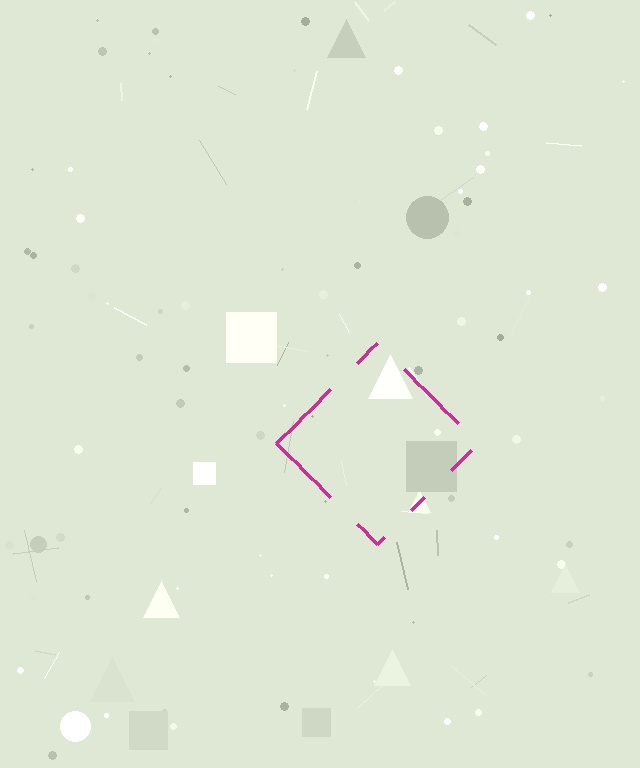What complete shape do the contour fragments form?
The contour fragments form a diamond.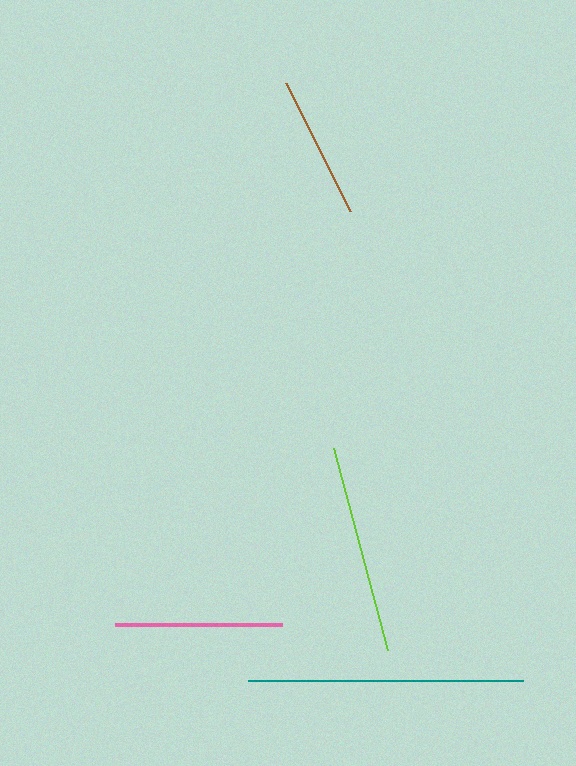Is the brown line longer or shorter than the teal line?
The teal line is longer than the brown line.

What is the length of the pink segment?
The pink segment is approximately 166 pixels long.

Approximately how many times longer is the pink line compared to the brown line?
The pink line is approximately 1.2 times the length of the brown line.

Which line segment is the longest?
The teal line is the longest at approximately 274 pixels.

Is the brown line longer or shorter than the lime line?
The lime line is longer than the brown line.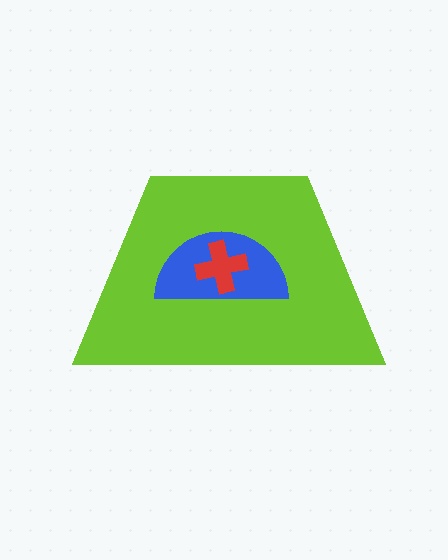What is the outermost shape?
The lime trapezoid.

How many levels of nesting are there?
3.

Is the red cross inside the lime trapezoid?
Yes.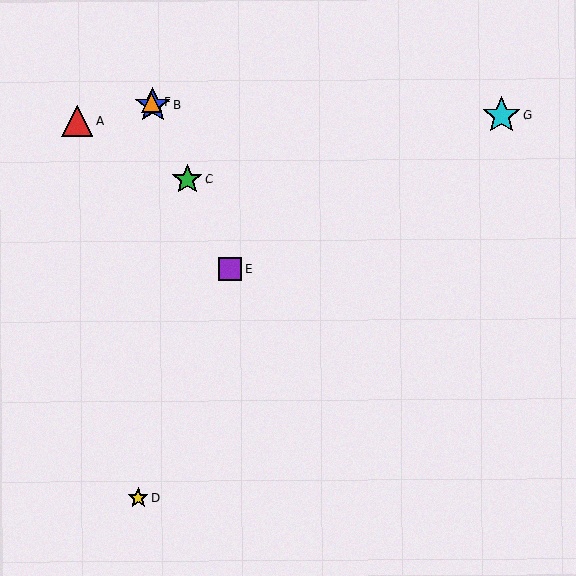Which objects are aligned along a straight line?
Objects B, C, E, F are aligned along a straight line.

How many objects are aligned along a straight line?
4 objects (B, C, E, F) are aligned along a straight line.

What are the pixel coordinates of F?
Object F is at (151, 102).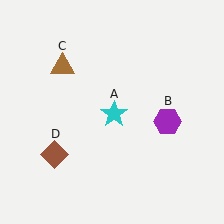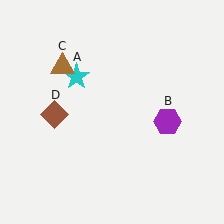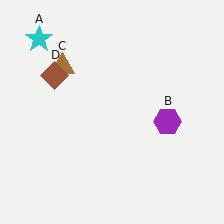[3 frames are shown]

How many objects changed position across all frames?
2 objects changed position: cyan star (object A), brown diamond (object D).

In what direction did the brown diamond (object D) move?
The brown diamond (object D) moved up.